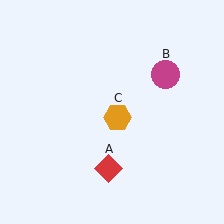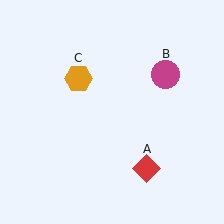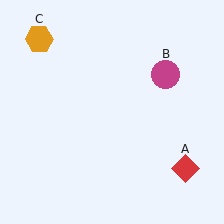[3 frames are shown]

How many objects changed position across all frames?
2 objects changed position: red diamond (object A), orange hexagon (object C).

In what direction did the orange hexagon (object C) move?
The orange hexagon (object C) moved up and to the left.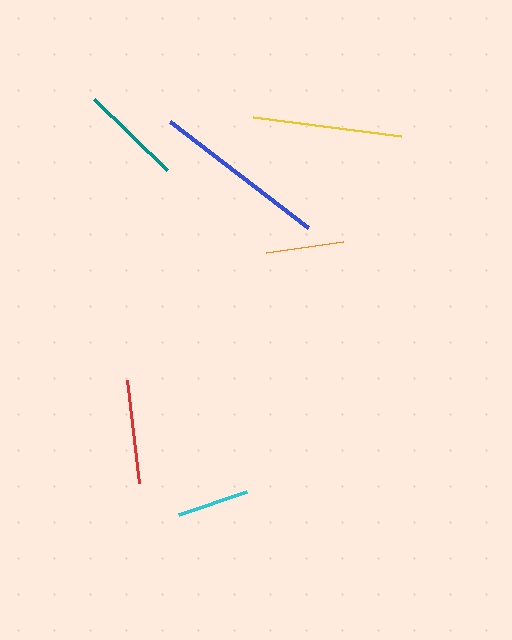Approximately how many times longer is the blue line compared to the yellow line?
The blue line is approximately 1.2 times the length of the yellow line.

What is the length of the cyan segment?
The cyan segment is approximately 73 pixels long.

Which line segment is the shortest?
The cyan line is the shortest at approximately 73 pixels.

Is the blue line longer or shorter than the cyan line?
The blue line is longer than the cyan line.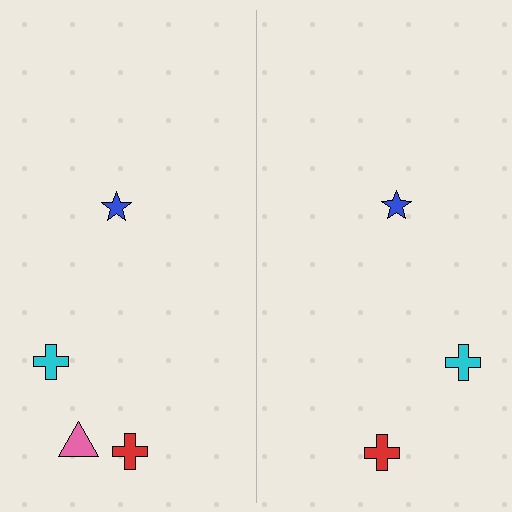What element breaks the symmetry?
A pink triangle is missing from the right side.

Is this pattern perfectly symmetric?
No, the pattern is not perfectly symmetric. A pink triangle is missing from the right side.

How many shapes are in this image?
There are 7 shapes in this image.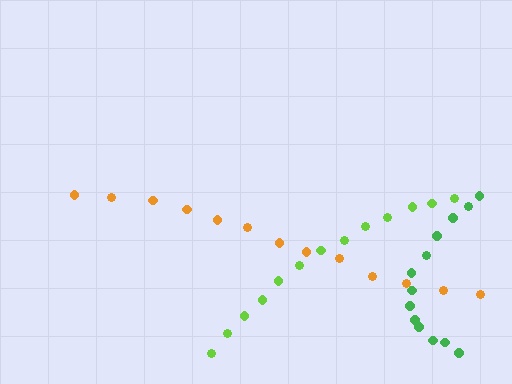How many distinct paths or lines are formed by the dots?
There are 3 distinct paths.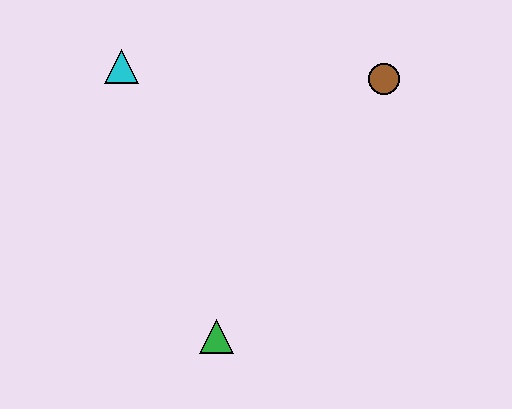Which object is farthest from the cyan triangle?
The green triangle is farthest from the cyan triangle.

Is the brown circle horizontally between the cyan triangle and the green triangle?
No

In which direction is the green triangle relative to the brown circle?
The green triangle is below the brown circle.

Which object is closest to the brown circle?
The cyan triangle is closest to the brown circle.